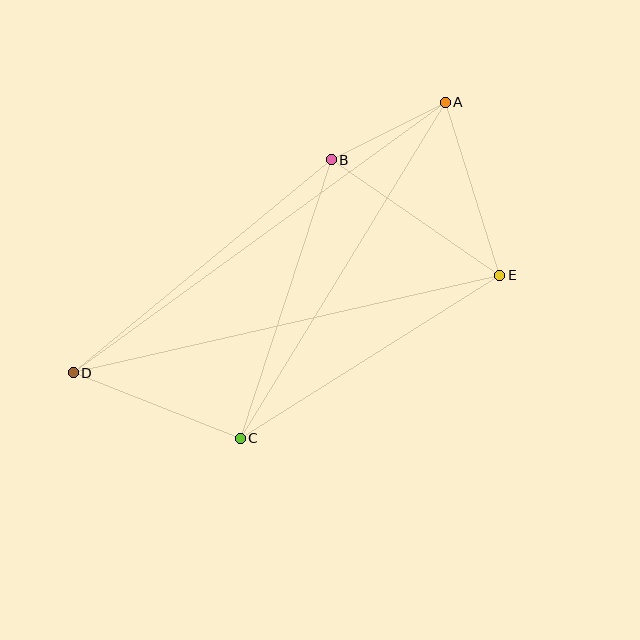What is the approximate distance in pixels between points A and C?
The distance between A and C is approximately 393 pixels.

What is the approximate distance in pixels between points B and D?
The distance between B and D is approximately 334 pixels.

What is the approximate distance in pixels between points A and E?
The distance between A and E is approximately 181 pixels.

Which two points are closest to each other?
Points A and B are closest to each other.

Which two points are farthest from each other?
Points A and D are farthest from each other.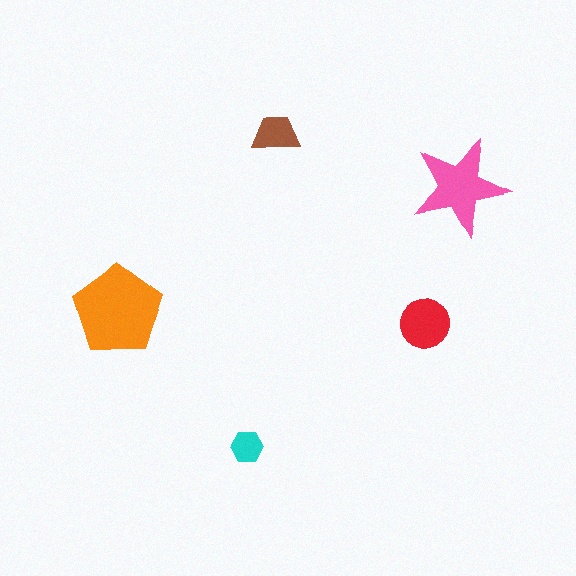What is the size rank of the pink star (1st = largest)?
2nd.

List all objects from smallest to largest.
The cyan hexagon, the brown trapezoid, the red circle, the pink star, the orange pentagon.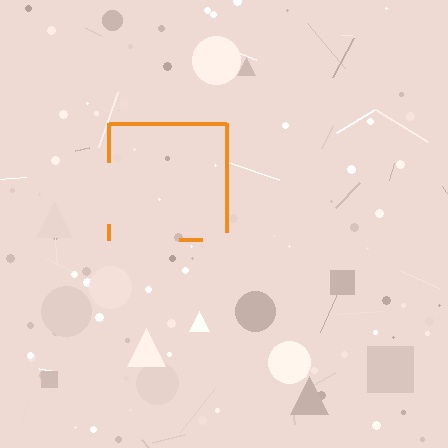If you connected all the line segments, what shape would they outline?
They would outline a square.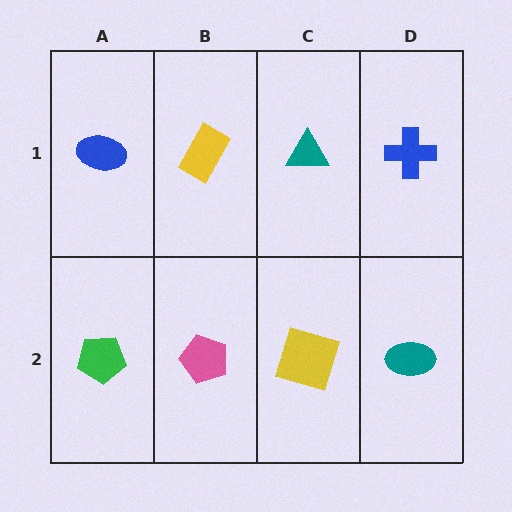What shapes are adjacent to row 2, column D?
A blue cross (row 1, column D), a yellow square (row 2, column C).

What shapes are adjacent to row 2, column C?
A teal triangle (row 1, column C), a pink pentagon (row 2, column B), a teal ellipse (row 2, column D).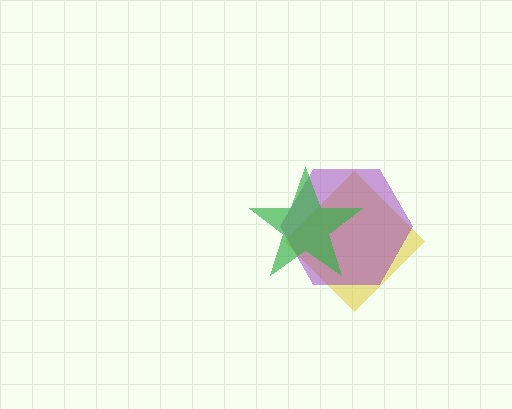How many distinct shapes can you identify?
There are 3 distinct shapes: a yellow diamond, a purple hexagon, a green star.